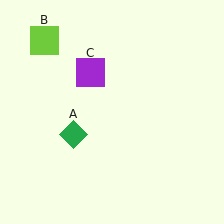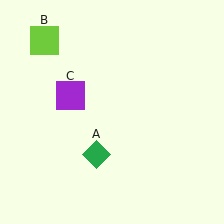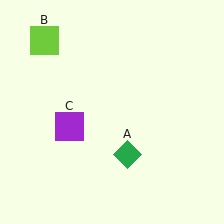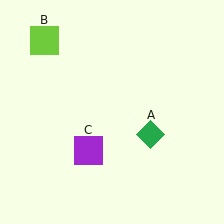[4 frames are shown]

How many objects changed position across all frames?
2 objects changed position: green diamond (object A), purple square (object C).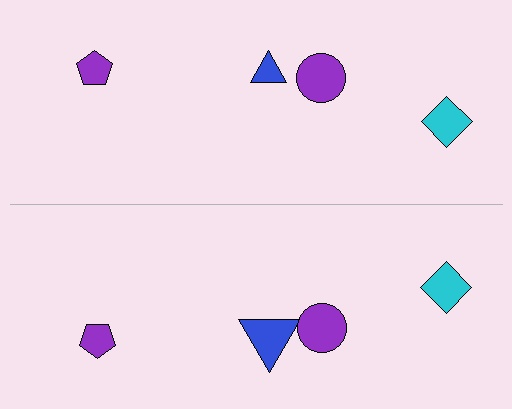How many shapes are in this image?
There are 8 shapes in this image.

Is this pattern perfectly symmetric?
No, the pattern is not perfectly symmetric. The blue triangle on the bottom side has a different size than its mirror counterpart.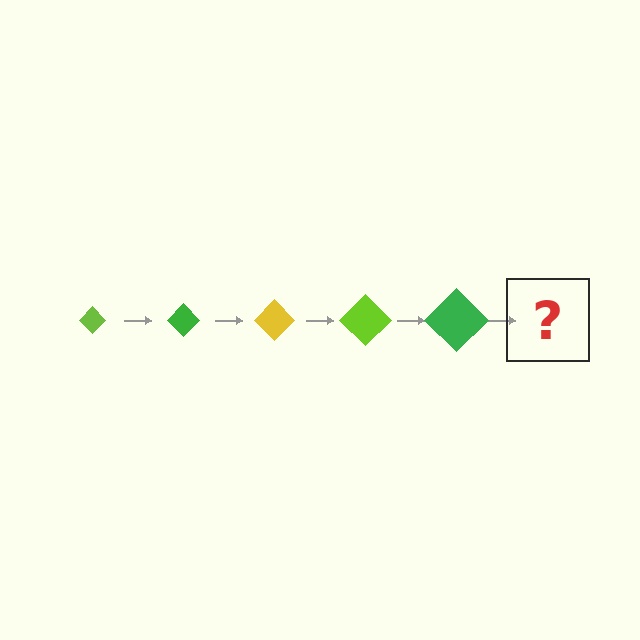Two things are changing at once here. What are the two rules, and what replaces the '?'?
The two rules are that the diamond grows larger each step and the color cycles through lime, green, and yellow. The '?' should be a yellow diamond, larger than the previous one.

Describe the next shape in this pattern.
It should be a yellow diamond, larger than the previous one.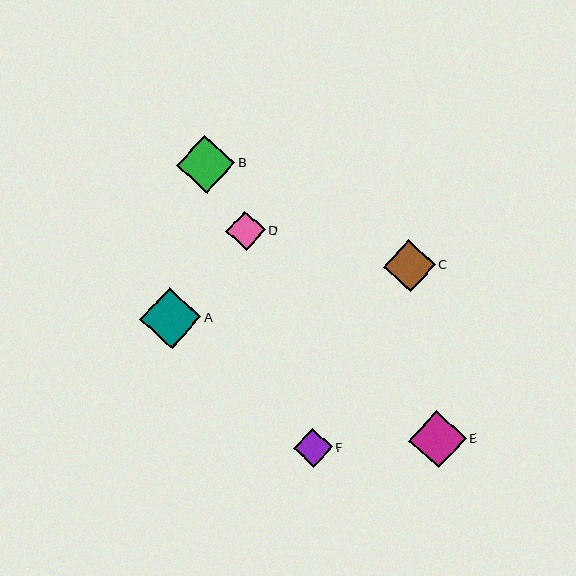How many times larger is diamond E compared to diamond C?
Diamond E is approximately 1.1 times the size of diamond C.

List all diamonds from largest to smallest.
From largest to smallest: A, B, E, C, D, F.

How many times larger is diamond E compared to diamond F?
Diamond E is approximately 1.5 times the size of diamond F.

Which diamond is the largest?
Diamond A is the largest with a size of approximately 61 pixels.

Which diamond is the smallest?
Diamond F is the smallest with a size of approximately 39 pixels.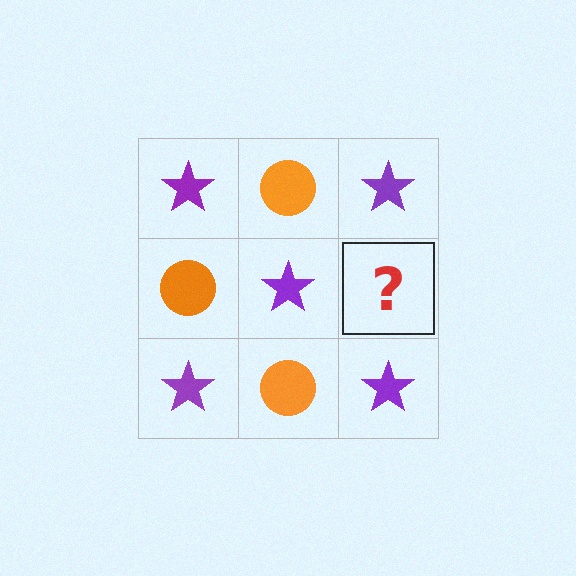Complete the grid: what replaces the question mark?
The question mark should be replaced with an orange circle.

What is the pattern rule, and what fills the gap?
The rule is that it alternates purple star and orange circle in a checkerboard pattern. The gap should be filled with an orange circle.